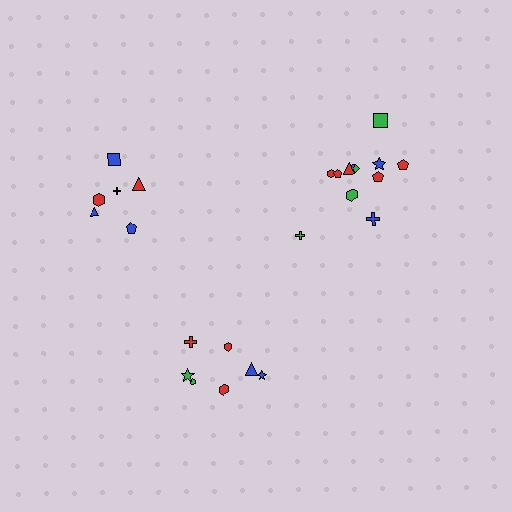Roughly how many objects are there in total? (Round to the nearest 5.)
Roughly 25 objects in total.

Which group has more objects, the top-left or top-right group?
The top-right group.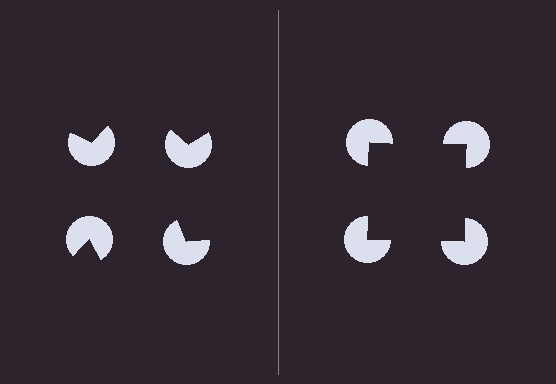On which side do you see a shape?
An illusory square appears on the right side. On the left side the wedge cuts are rotated, so no coherent shape forms.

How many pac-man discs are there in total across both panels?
8 — 4 on each side.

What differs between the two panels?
The pac-man discs are positioned identically on both sides; only the wedge orientations differ. On the right they align to a square; on the left they are misaligned.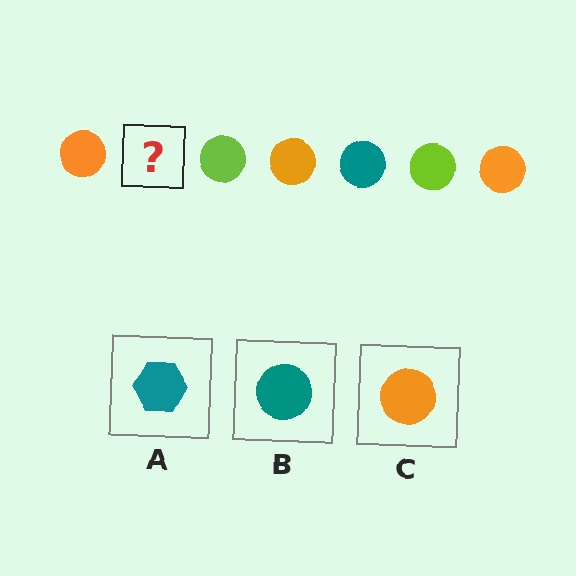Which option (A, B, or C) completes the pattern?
B.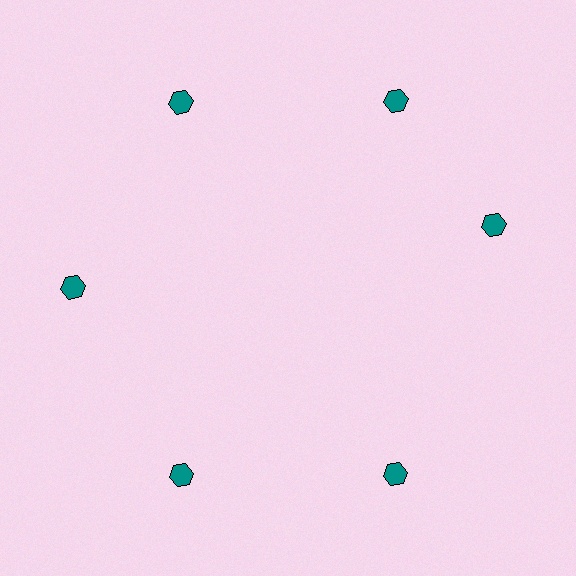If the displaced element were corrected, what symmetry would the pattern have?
It would have 6-fold rotational symmetry — the pattern would map onto itself every 60 degrees.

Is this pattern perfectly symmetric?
No. The 6 teal hexagons are arranged in a ring, but one element near the 3 o'clock position is rotated out of alignment along the ring, breaking the 6-fold rotational symmetry.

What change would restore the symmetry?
The symmetry would be restored by rotating it back into even spacing with its neighbors so that all 6 hexagons sit at equal angles and equal distance from the center.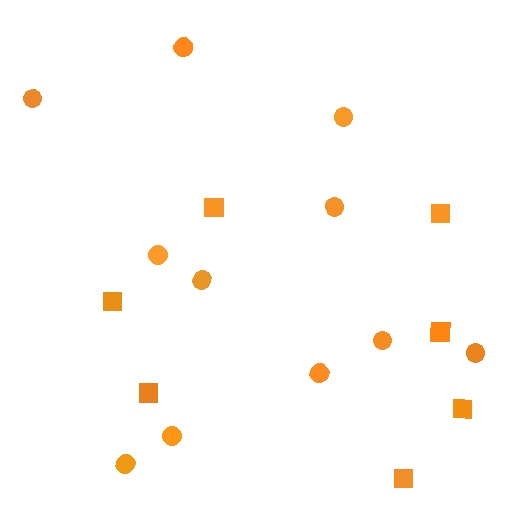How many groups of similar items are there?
There are 2 groups: one group of squares (7) and one group of circles (11).